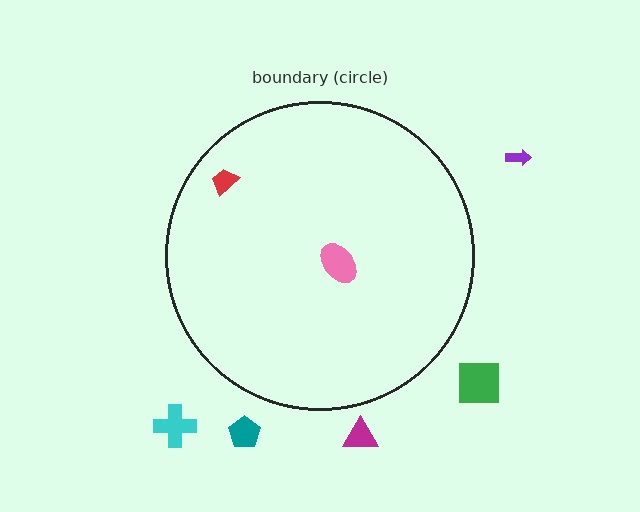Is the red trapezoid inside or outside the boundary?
Inside.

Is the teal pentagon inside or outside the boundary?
Outside.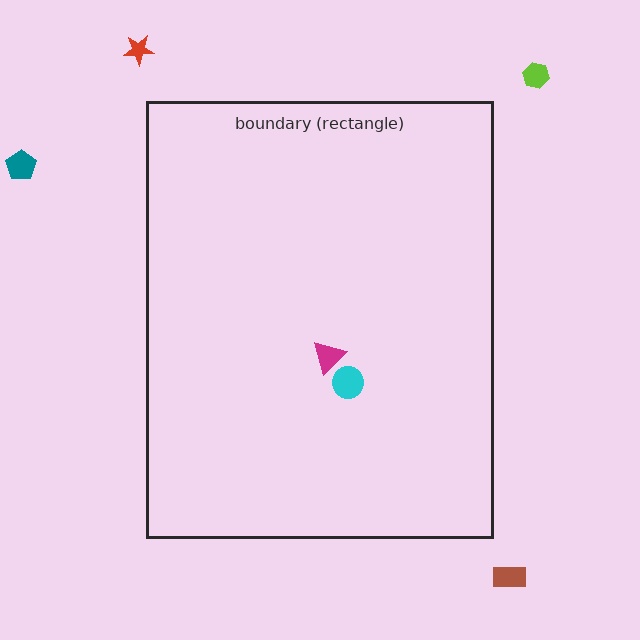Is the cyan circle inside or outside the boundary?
Inside.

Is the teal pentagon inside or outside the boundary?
Outside.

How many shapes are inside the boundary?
2 inside, 4 outside.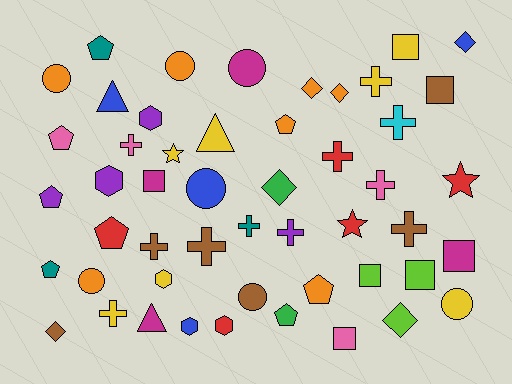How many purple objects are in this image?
There are 4 purple objects.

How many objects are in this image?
There are 50 objects.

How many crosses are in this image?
There are 11 crosses.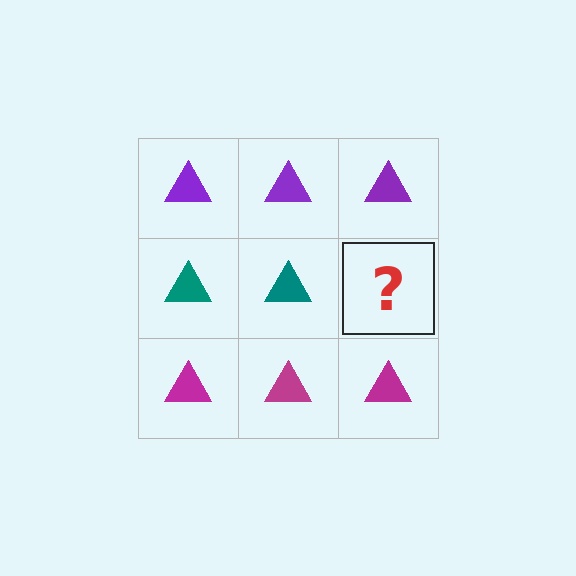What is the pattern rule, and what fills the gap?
The rule is that each row has a consistent color. The gap should be filled with a teal triangle.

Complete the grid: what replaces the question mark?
The question mark should be replaced with a teal triangle.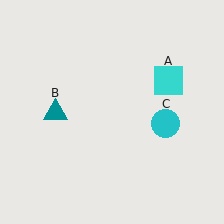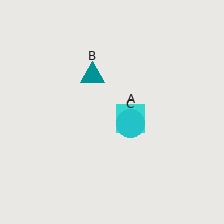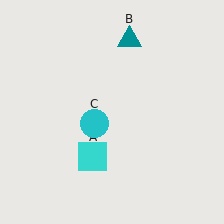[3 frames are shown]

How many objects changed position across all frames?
3 objects changed position: cyan square (object A), teal triangle (object B), cyan circle (object C).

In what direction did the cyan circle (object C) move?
The cyan circle (object C) moved left.